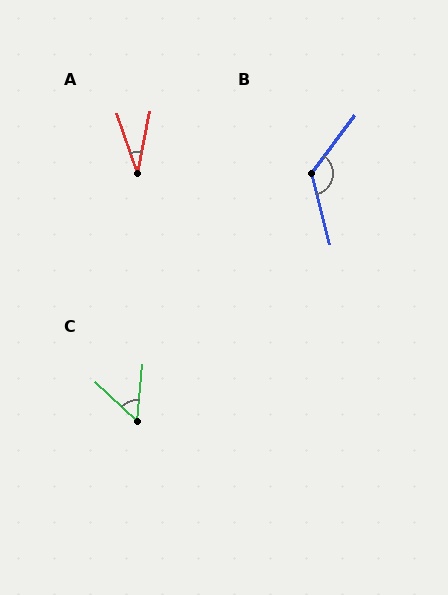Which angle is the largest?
B, at approximately 129 degrees.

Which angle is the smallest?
A, at approximately 30 degrees.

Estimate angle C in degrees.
Approximately 52 degrees.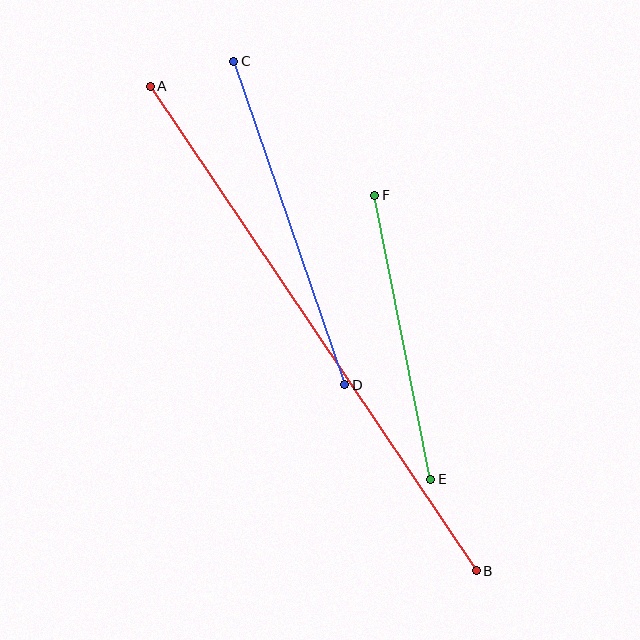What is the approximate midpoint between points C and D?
The midpoint is at approximately (289, 223) pixels.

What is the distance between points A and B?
The distance is approximately 584 pixels.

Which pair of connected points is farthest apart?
Points A and B are farthest apart.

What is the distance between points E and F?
The distance is approximately 289 pixels.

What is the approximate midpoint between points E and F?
The midpoint is at approximately (403, 337) pixels.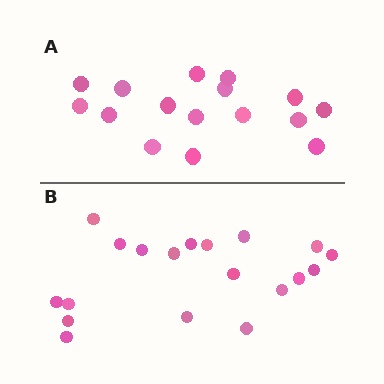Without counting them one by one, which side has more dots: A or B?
Region B (the bottom region) has more dots.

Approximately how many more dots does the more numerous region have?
Region B has just a few more — roughly 2 or 3 more dots than region A.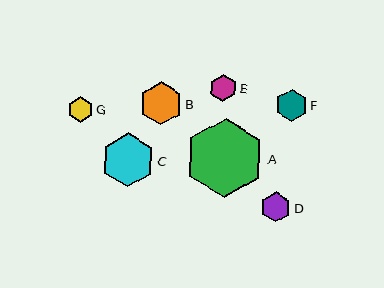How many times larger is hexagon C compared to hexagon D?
Hexagon C is approximately 1.8 times the size of hexagon D.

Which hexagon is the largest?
Hexagon A is the largest with a size of approximately 79 pixels.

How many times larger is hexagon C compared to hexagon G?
Hexagon C is approximately 2.1 times the size of hexagon G.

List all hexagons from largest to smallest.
From largest to smallest: A, C, B, F, D, E, G.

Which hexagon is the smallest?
Hexagon G is the smallest with a size of approximately 26 pixels.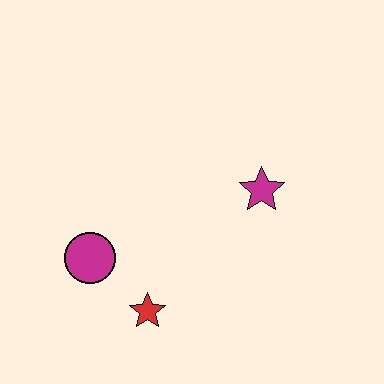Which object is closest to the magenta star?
The red star is closest to the magenta star.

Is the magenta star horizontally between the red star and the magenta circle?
No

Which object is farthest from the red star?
The magenta star is farthest from the red star.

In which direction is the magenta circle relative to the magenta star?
The magenta circle is to the left of the magenta star.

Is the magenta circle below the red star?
No